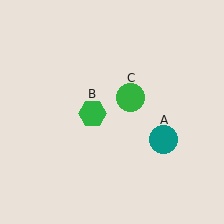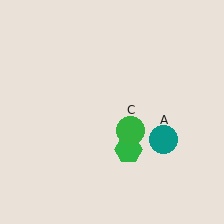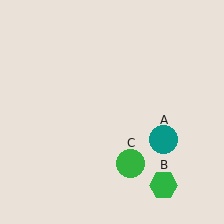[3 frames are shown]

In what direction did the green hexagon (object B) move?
The green hexagon (object B) moved down and to the right.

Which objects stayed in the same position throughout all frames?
Teal circle (object A) remained stationary.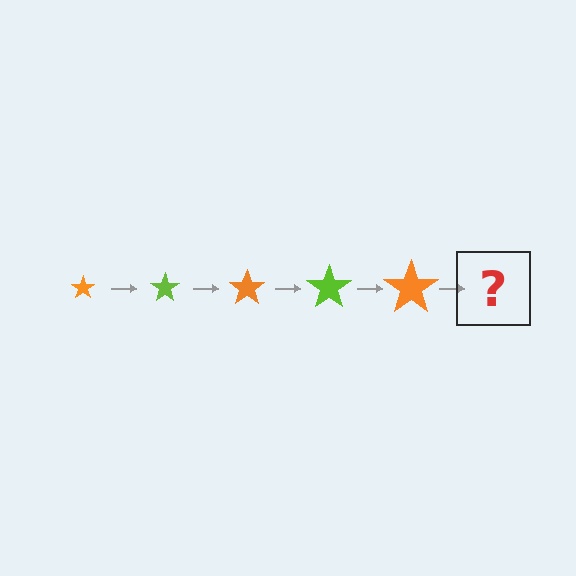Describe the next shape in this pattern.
It should be a lime star, larger than the previous one.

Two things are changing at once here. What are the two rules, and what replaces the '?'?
The two rules are that the star grows larger each step and the color cycles through orange and lime. The '?' should be a lime star, larger than the previous one.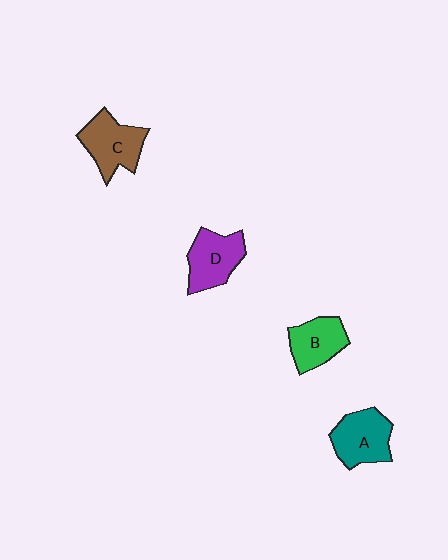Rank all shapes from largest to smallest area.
From largest to smallest: C (brown), A (teal), D (purple), B (green).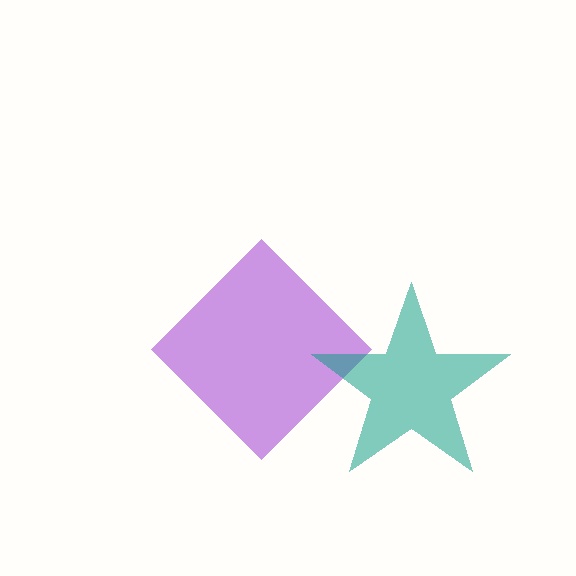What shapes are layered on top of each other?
The layered shapes are: a purple diamond, a teal star.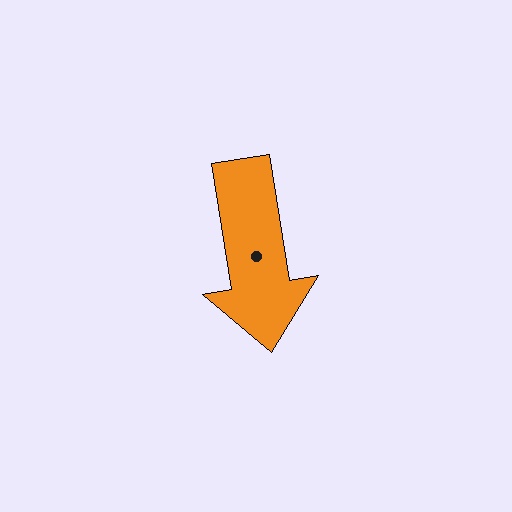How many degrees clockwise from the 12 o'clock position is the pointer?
Approximately 171 degrees.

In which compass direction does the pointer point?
South.